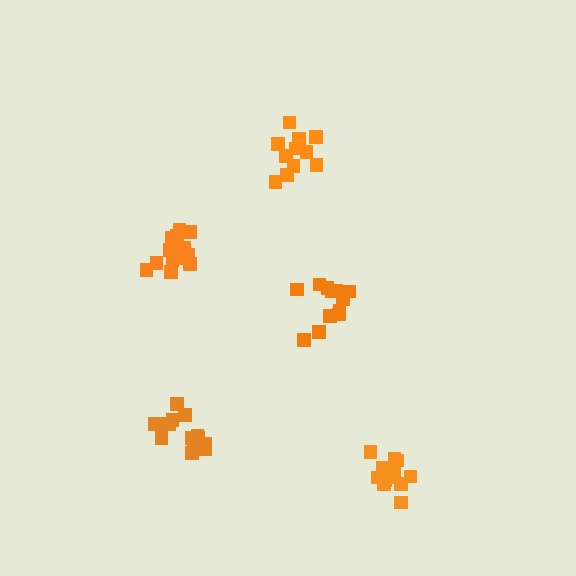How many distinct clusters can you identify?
There are 5 distinct clusters.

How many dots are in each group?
Group 1: 14 dots, Group 2: 12 dots, Group 3: 11 dots, Group 4: 14 dots, Group 5: 15 dots (66 total).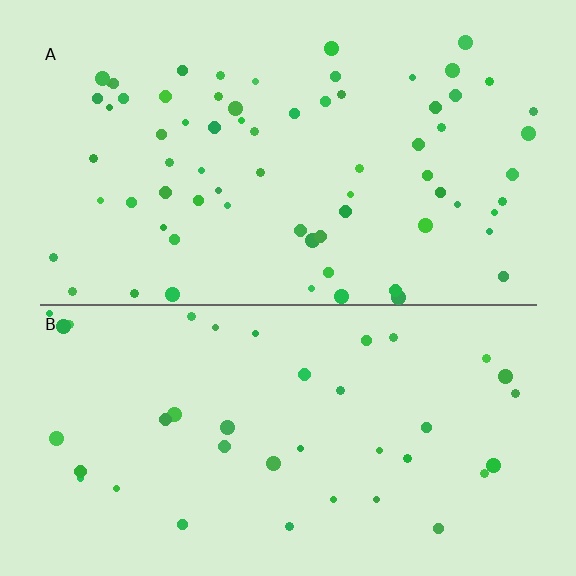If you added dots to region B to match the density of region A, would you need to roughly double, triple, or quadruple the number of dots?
Approximately double.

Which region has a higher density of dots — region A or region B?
A (the top).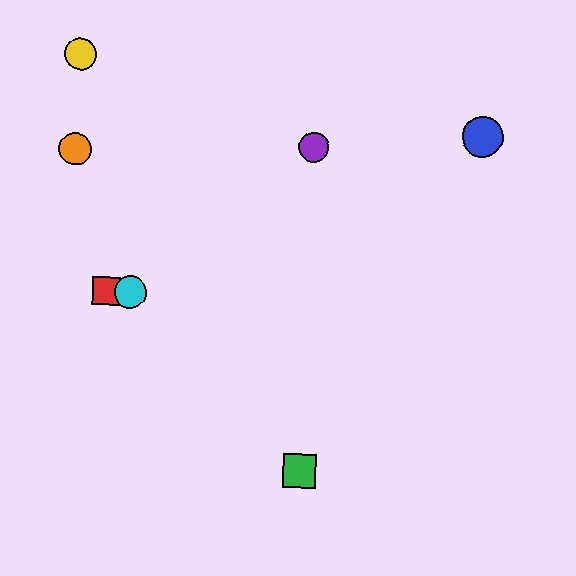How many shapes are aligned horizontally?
2 shapes (the red square, the cyan circle) are aligned horizontally.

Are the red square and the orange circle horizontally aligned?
No, the red square is at y≈291 and the orange circle is at y≈149.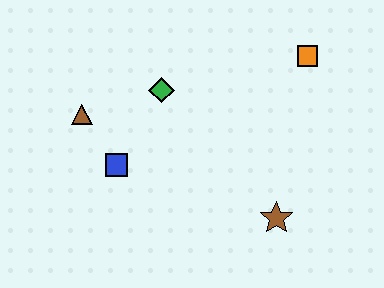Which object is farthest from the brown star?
The brown triangle is farthest from the brown star.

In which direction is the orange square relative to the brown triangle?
The orange square is to the right of the brown triangle.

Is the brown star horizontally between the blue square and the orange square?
Yes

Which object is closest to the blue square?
The brown triangle is closest to the blue square.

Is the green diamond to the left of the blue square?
No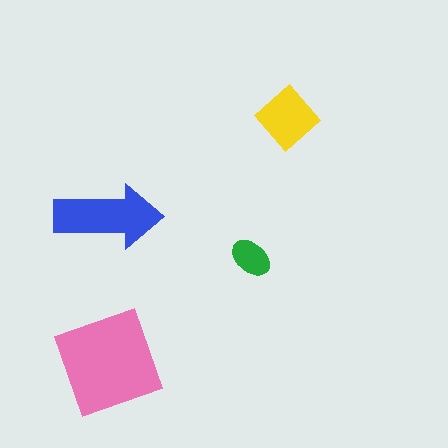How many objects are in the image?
There are 4 objects in the image.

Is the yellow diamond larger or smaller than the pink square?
Smaller.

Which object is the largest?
The pink square.